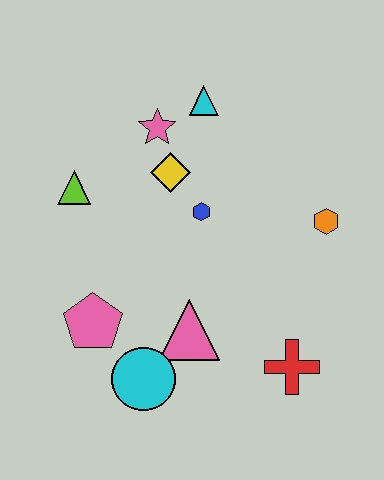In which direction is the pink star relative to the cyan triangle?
The pink star is to the left of the cyan triangle.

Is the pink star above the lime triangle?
Yes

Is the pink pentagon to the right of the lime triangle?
Yes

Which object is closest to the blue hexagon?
The yellow diamond is closest to the blue hexagon.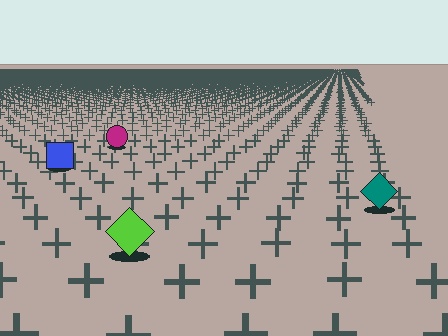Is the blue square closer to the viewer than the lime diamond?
No. The lime diamond is closer — you can tell from the texture gradient: the ground texture is coarser near it.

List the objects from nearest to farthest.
From nearest to farthest: the lime diamond, the teal diamond, the blue square, the magenta circle.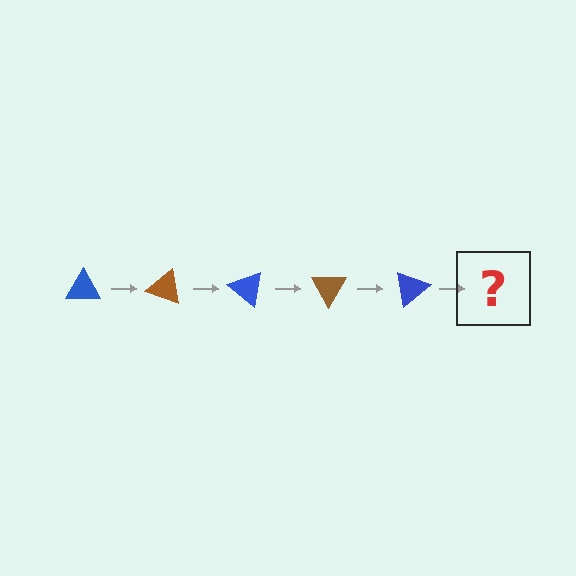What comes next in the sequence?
The next element should be a brown triangle, rotated 100 degrees from the start.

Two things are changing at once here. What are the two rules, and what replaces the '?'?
The two rules are that it rotates 20 degrees each step and the color cycles through blue and brown. The '?' should be a brown triangle, rotated 100 degrees from the start.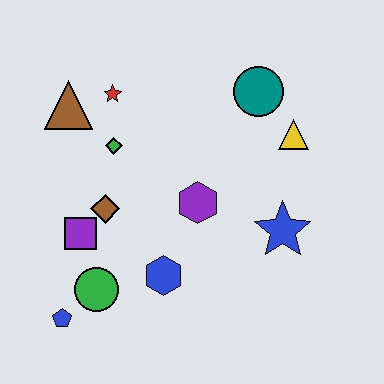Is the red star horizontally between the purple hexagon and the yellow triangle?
No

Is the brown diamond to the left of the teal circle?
Yes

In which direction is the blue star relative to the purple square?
The blue star is to the right of the purple square.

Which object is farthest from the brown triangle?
The blue star is farthest from the brown triangle.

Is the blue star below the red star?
Yes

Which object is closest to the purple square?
The brown diamond is closest to the purple square.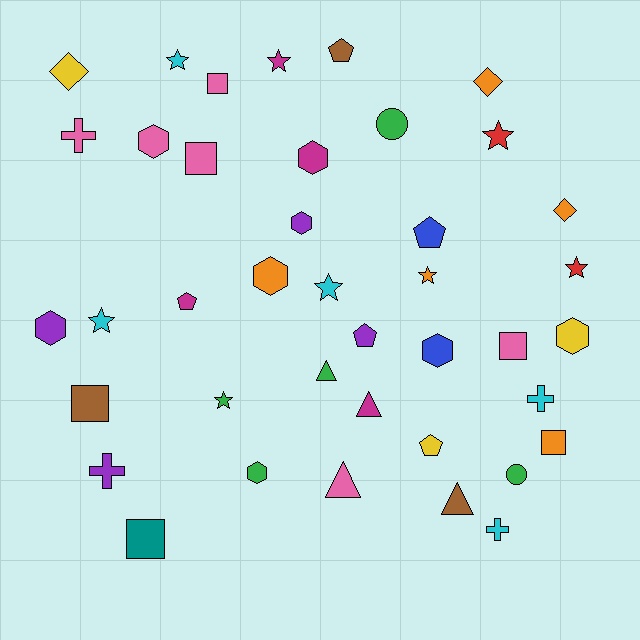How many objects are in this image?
There are 40 objects.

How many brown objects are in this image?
There are 3 brown objects.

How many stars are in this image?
There are 8 stars.